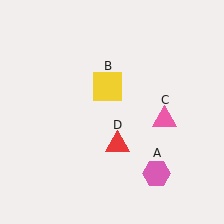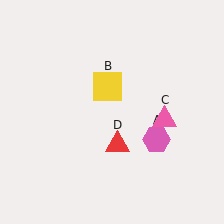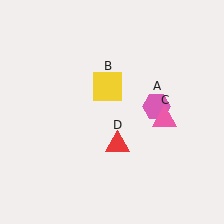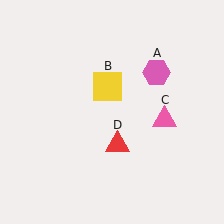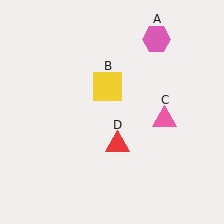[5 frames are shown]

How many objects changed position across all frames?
1 object changed position: pink hexagon (object A).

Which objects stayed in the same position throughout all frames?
Yellow square (object B) and pink triangle (object C) and red triangle (object D) remained stationary.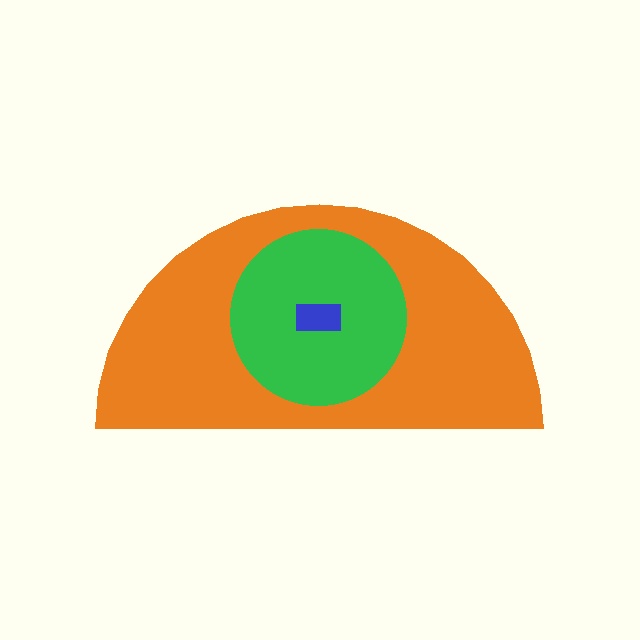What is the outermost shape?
The orange semicircle.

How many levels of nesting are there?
3.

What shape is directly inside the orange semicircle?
The green circle.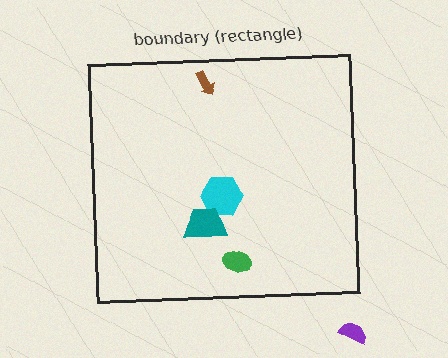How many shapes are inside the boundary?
4 inside, 1 outside.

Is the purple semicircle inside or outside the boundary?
Outside.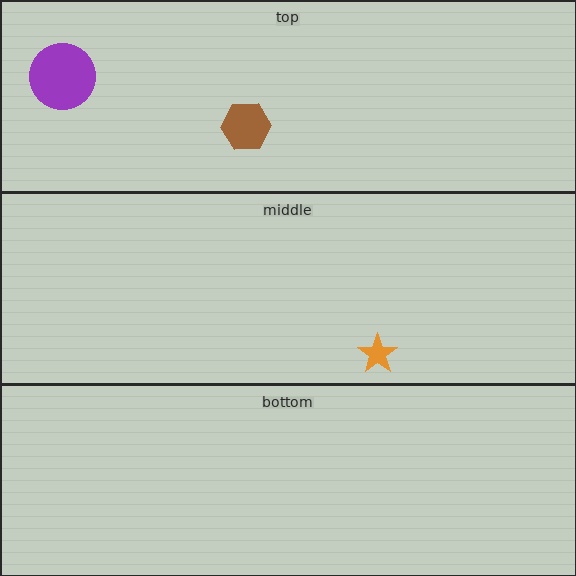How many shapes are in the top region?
2.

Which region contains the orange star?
The middle region.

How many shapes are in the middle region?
1.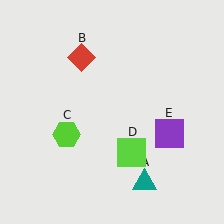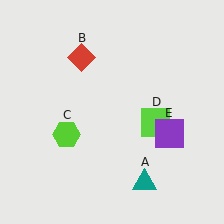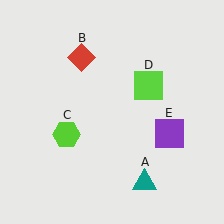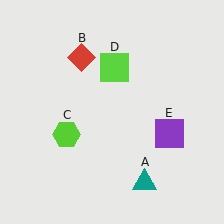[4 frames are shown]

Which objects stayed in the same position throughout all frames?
Teal triangle (object A) and red diamond (object B) and lime hexagon (object C) and purple square (object E) remained stationary.